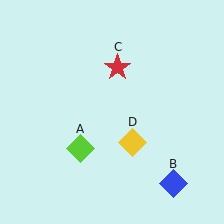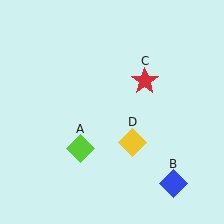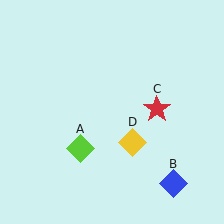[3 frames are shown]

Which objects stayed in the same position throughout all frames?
Lime diamond (object A) and blue diamond (object B) and yellow diamond (object D) remained stationary.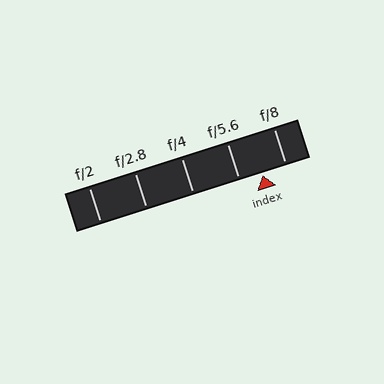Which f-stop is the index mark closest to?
The index mark is closest to f/5.6.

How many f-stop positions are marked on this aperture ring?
There are 5 f-stop positions marked.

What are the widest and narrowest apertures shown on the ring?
The widest aperture shown is f/2 and the narrowest is f/8.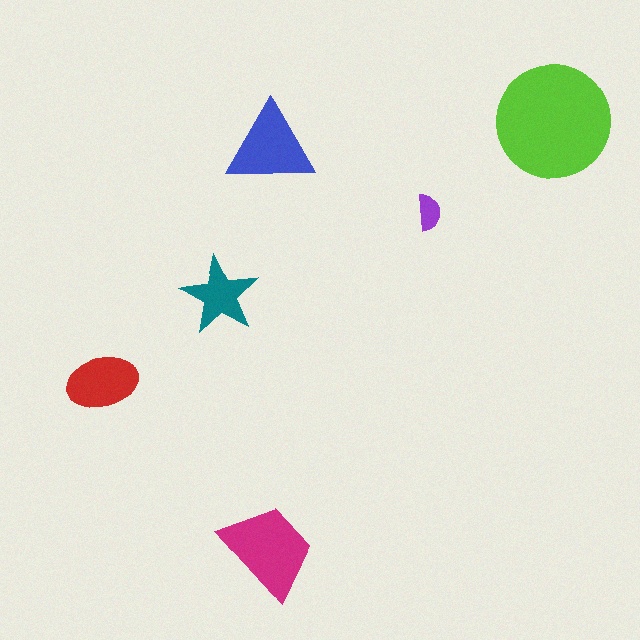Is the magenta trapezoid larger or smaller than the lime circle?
Smaller.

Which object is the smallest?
The purple semicircle.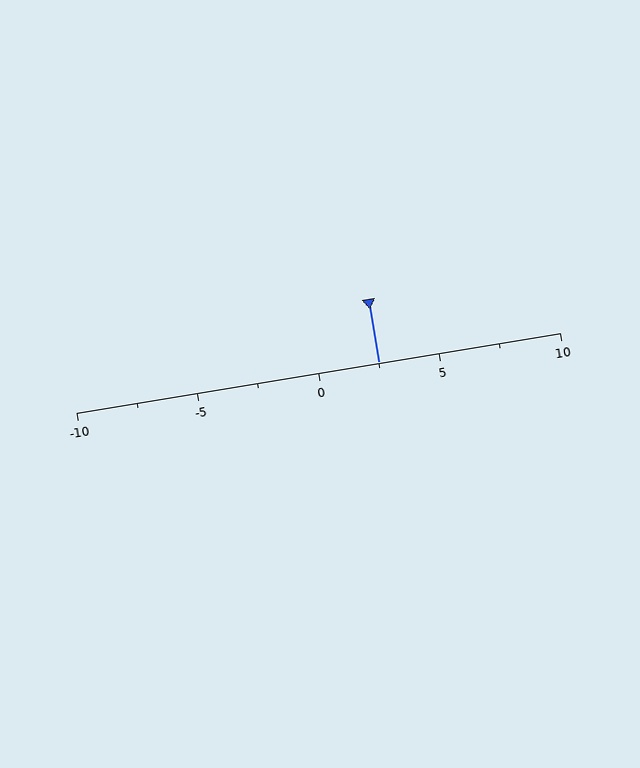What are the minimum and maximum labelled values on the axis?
The axis runs from -10 to 10.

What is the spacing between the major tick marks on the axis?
The major ticks are spaced 5 apart.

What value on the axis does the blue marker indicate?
The marker indicates approximately 2.5.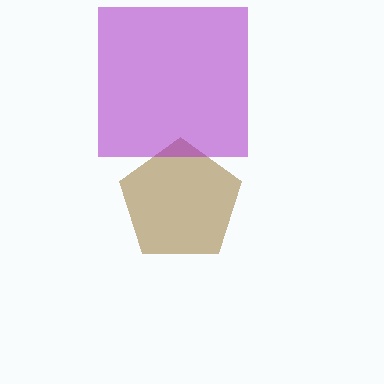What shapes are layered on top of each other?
The layered shapes are: a brown pentagon, a purple square.